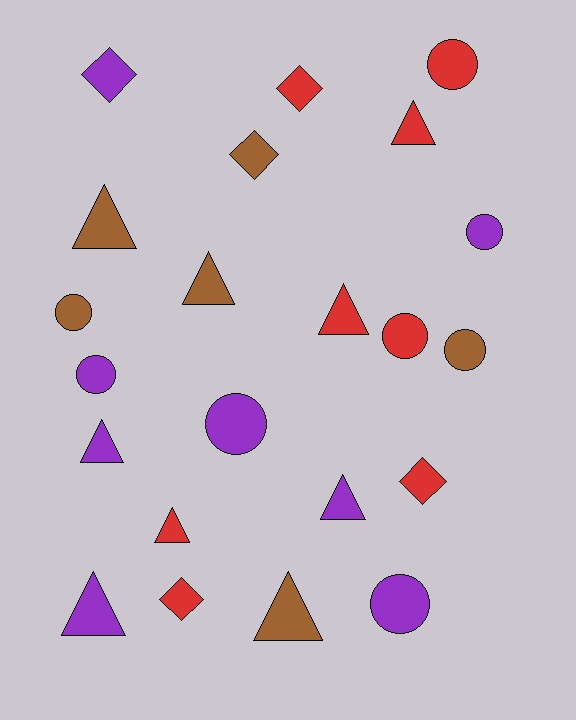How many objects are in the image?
There are 22 objects.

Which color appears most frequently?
Red, with 8 objects.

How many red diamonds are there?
There are 3 red diamonds.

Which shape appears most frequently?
Triangle, with 9 objects.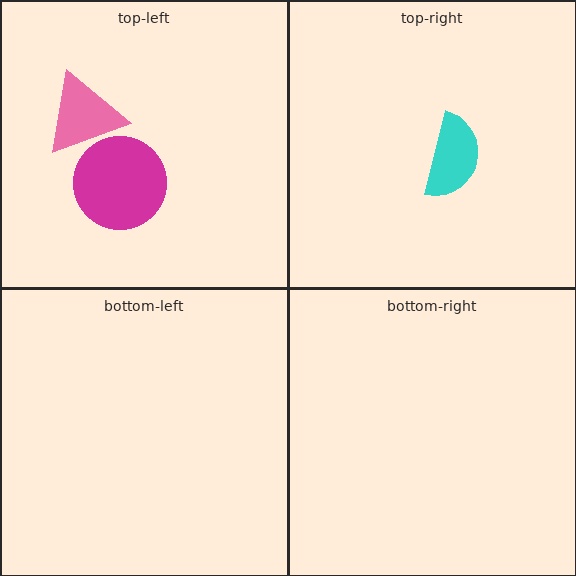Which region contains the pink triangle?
The top-left region.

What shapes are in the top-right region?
The cyan semicircle.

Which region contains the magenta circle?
The top-left region.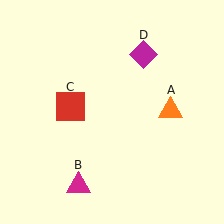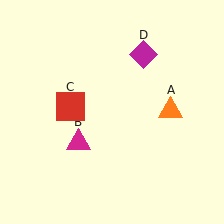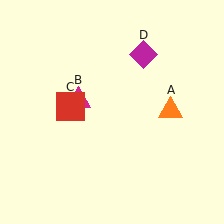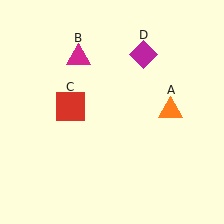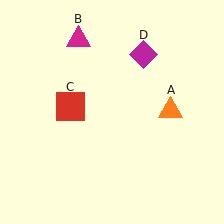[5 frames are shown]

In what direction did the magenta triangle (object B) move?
The magenta triangle (object B) moved up.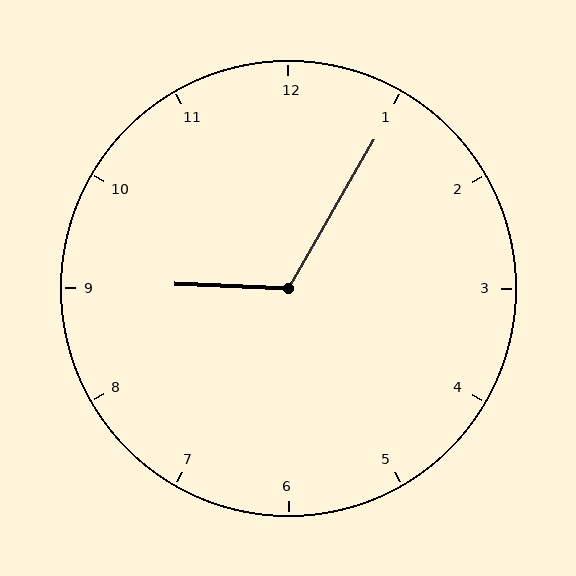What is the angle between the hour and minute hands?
Approximately 118 degrees.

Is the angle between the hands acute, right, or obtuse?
It is obtuse.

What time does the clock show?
9:05.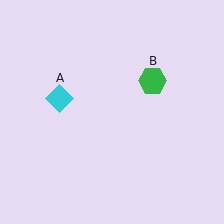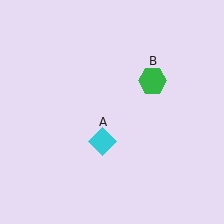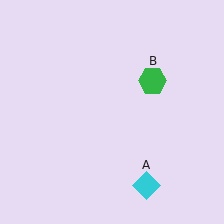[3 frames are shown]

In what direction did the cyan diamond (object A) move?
The cyan diamond (object A) moved down and to the right.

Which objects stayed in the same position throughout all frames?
Green hexagon (object B) remained stationary.